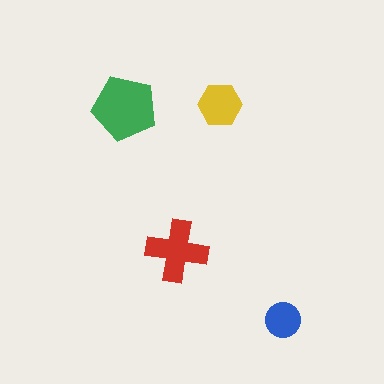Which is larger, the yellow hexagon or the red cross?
The red cross.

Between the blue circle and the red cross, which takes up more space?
The red cross.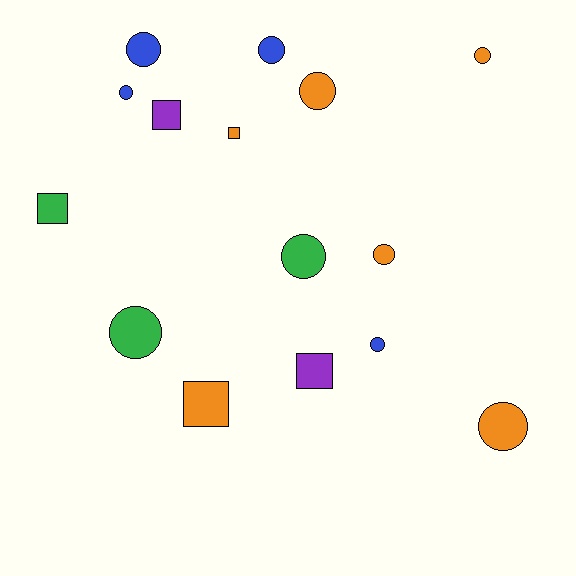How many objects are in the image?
There are 15 objects.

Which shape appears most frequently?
Circle, with 10 objects.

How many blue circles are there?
There are 4 blue circles.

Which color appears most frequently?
Orange, with 6 objects.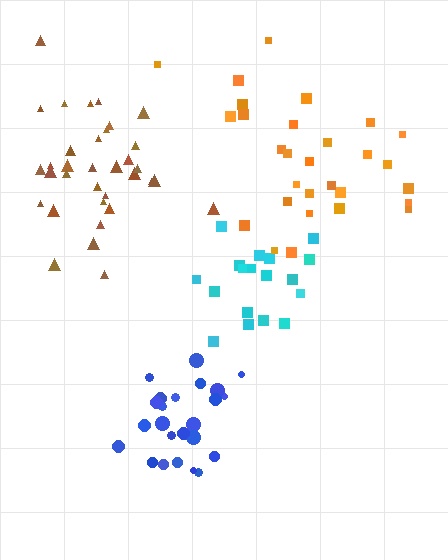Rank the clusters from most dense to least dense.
blue, cyan, brown, orange.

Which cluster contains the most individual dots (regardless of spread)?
Brown (34).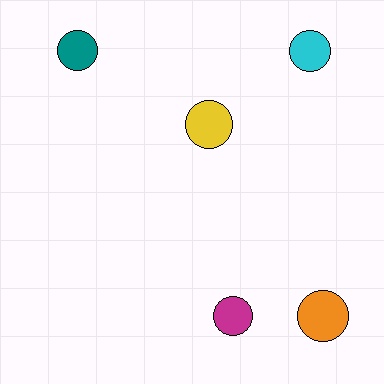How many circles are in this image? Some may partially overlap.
There are 5 circles.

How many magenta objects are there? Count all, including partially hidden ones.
There is 1 magenta object.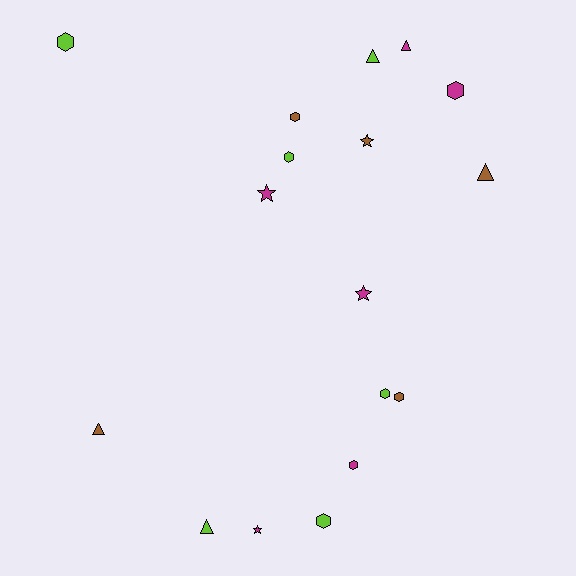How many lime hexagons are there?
There are 4 lime hexagons.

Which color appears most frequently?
Lime, with 6 objects.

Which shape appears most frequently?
Hexagon, with 8 objects.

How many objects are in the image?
There are 17 objects.